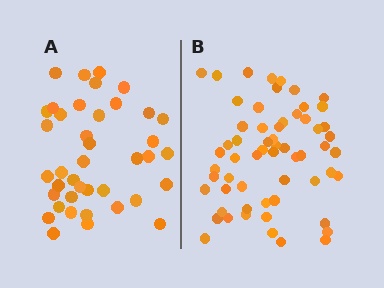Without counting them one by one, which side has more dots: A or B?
Region B (the right region) has more dots.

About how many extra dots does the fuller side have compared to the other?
Region B has approximately 20 more dots than region A.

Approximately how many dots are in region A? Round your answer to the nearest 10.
About 40 dots.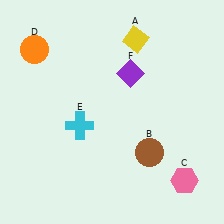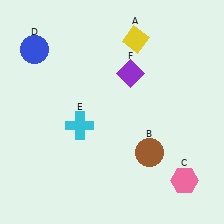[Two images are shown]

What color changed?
The circle (D) changed from orange in Image 1 to blue in Image 2.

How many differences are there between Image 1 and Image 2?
There is 1 difference between the two images.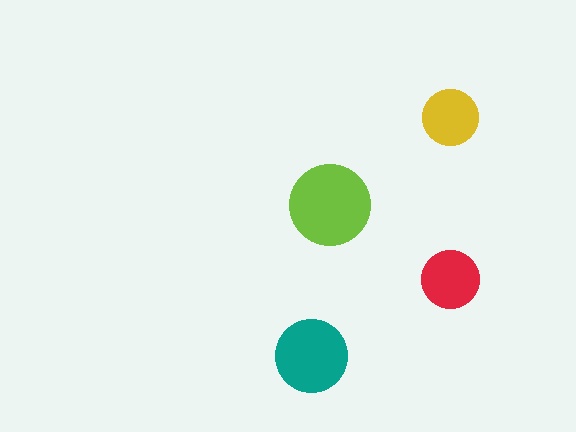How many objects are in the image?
There are 4 objects in the image.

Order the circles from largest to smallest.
the lime one, the teal one, the red one, the yellow one.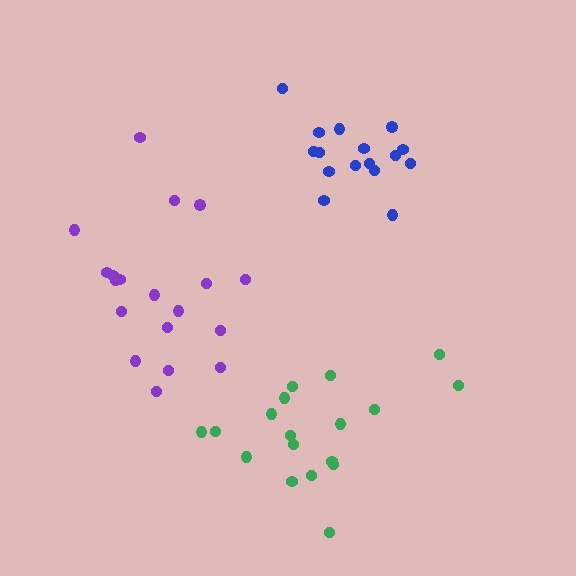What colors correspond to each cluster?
The clusters are colored: blue, green, purple.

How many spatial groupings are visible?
There are 3 spatial groupings.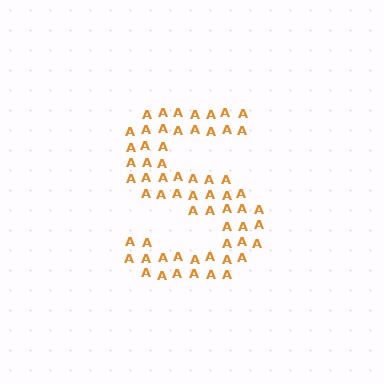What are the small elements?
The small elements are letter A's.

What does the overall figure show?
The overall figure shows the letter S.